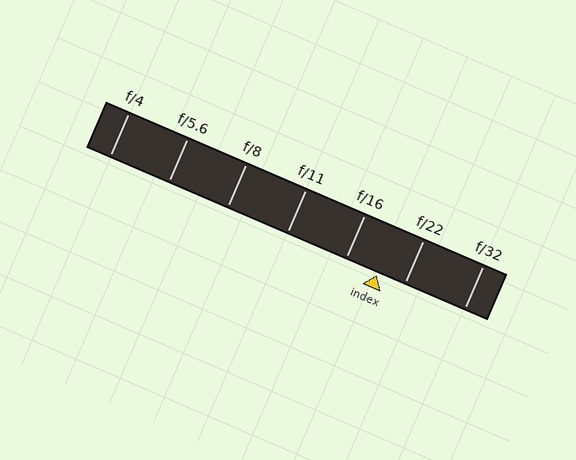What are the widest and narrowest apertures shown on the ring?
The widest aperture shown is f/4 and the narrowest is f/32.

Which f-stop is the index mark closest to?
The index mark is closest to f/22.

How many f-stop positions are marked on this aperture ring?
There are 7 f-stop positions marked.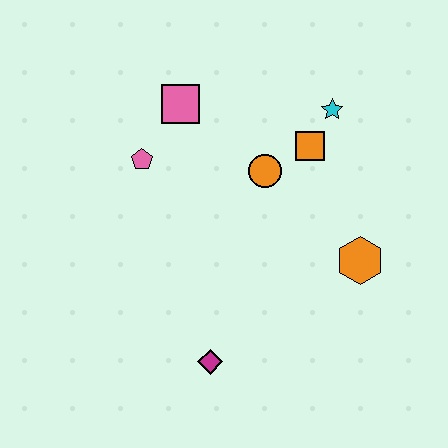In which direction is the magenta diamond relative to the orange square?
The magenta diamond is below the orange square.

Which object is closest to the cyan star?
The orange square is closest to the cyan star.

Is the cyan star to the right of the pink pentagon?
Yes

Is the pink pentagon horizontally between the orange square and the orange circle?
No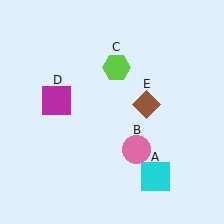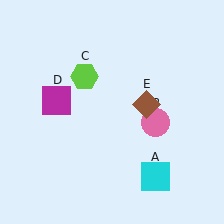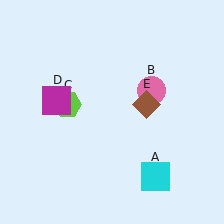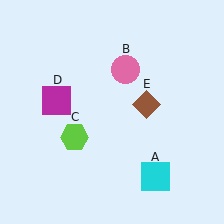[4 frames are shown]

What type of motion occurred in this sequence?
The pink circle (object B), lime hexagon (object C) rotated counterclockwise around the center of the scene.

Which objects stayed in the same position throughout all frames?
Cyan square (object A) and magenta square (object D) and brown diamond (object E) remained stationary.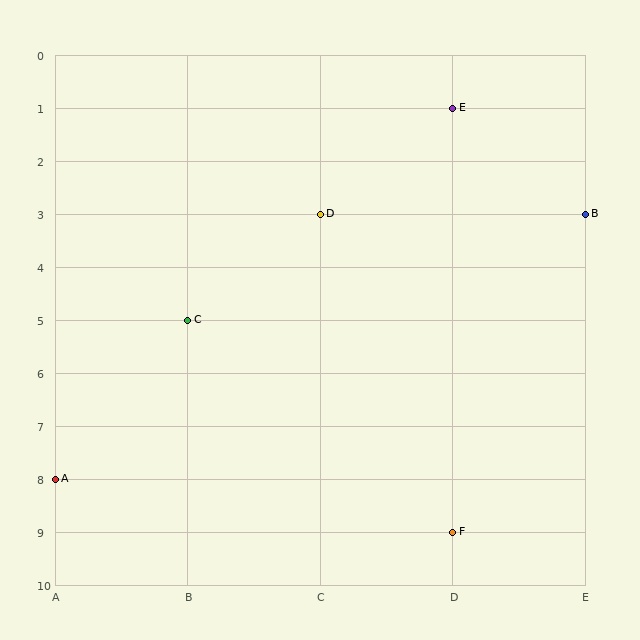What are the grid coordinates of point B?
Point B is at grid coordinates (E, 3).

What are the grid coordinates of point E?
Point E is at grid coordinates (D, 1).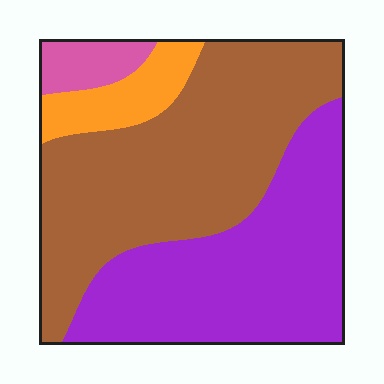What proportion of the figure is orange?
Orange takes up less than a sixth of the figure.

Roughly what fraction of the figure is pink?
Pink covers roughly 5% of the figure.